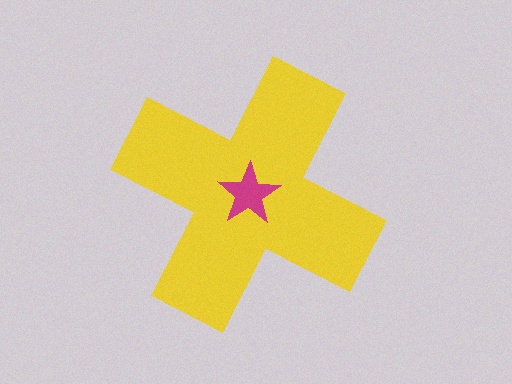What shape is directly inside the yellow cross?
The magenta star.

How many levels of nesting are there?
2.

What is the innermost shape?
The magenta star.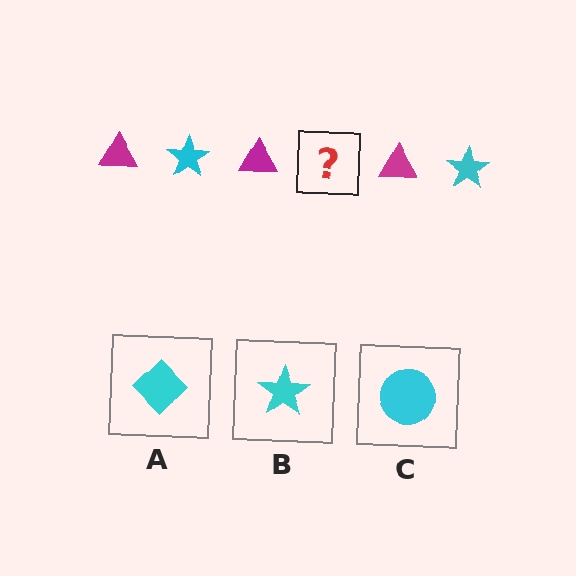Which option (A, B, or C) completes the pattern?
B.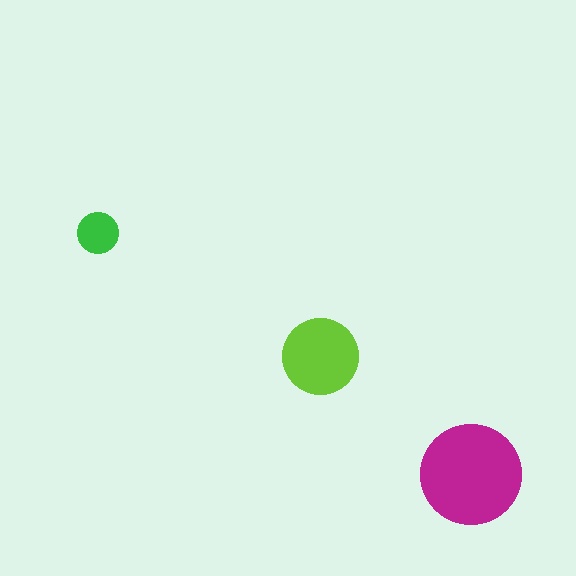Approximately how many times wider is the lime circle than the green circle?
About 2 times wider.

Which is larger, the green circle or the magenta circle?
The magenta one.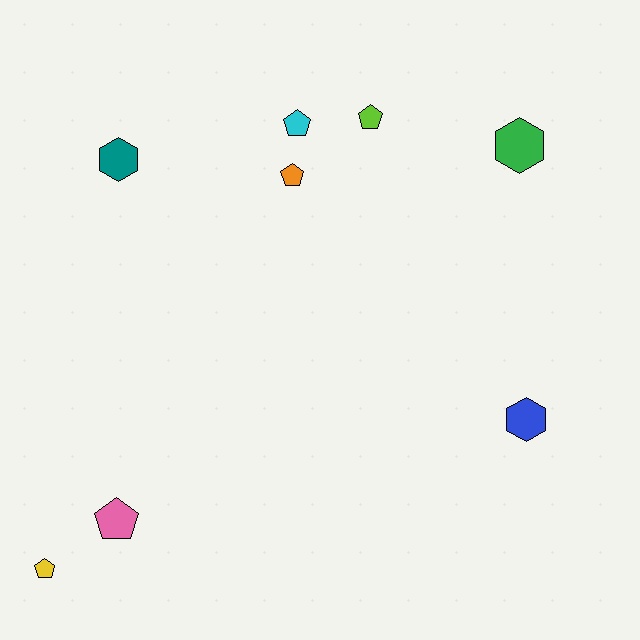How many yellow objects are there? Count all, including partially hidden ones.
There is 1 yellow object.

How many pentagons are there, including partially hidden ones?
There are 5 pentagons.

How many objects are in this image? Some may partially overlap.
There are 8 objects.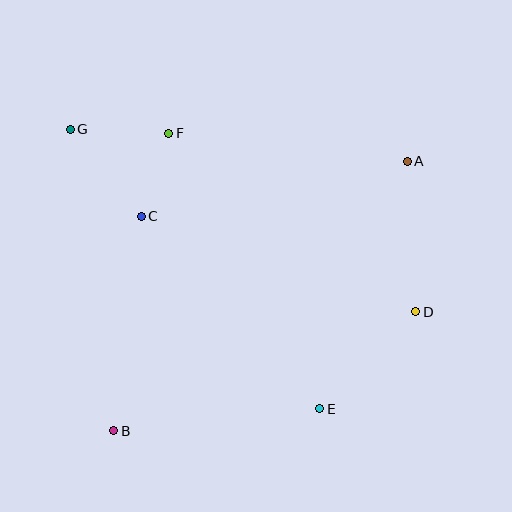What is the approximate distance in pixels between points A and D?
The distance between A and D is approximately 151 pixels.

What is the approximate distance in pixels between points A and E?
The distance between A and E is approximately 262 pixels.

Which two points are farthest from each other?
Points A and B are farthest from each other.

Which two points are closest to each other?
Points C and F are closest to each other.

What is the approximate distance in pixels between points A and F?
The distance between A and F is approximately 240 pixels.